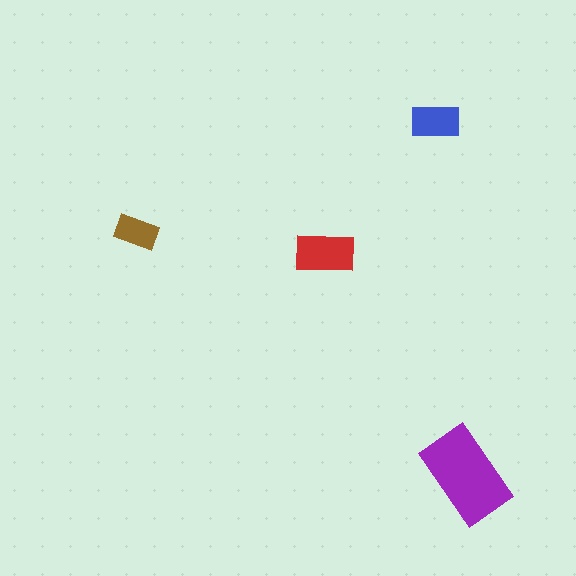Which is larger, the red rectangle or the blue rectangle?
The red one.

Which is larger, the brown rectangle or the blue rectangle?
The blue one.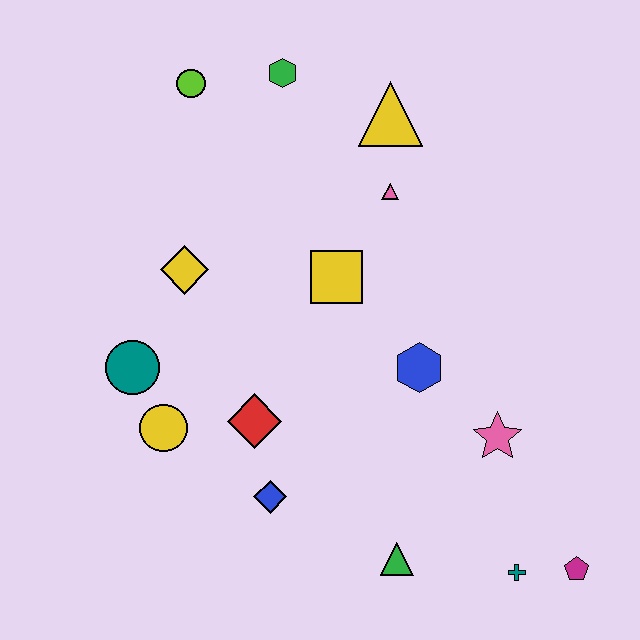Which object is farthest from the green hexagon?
The magenta pentagon is farthest from the green hexagon.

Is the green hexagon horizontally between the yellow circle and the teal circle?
No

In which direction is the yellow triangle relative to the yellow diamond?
The yellow triangle is to the right of the yellow diamond.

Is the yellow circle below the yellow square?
Yes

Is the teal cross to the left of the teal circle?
No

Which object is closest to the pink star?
The blue hexagon is closest to the pink star.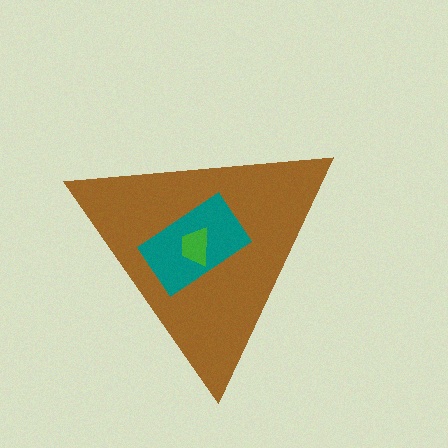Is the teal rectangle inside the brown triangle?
Yes.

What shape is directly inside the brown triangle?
The teal rectangle.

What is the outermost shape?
The brown triangle.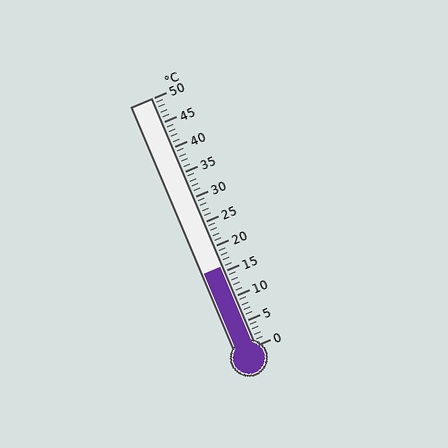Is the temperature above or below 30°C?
The temperature is below 30°C.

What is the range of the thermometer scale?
The thermometer scale ranges from 0°C to 50°C.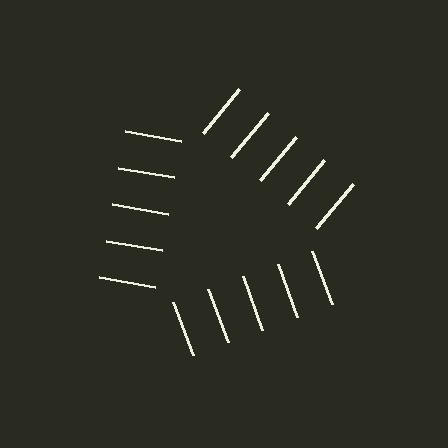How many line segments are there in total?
15 — 5 along each of the 3 edges.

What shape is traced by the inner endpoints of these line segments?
An illusory triangle — the line segments terminate on its edges but no continuous stroke is drawn.